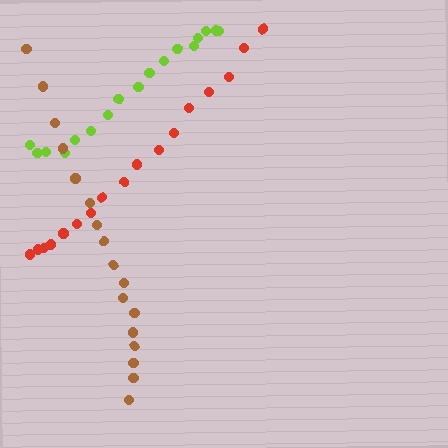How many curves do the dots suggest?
There are 3 distinct paths.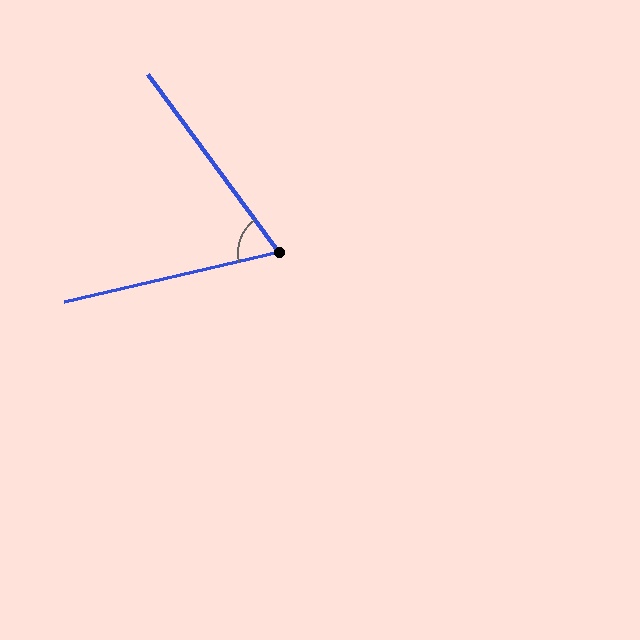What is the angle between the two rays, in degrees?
Approximately 67 degrees.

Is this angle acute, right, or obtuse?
It is acute.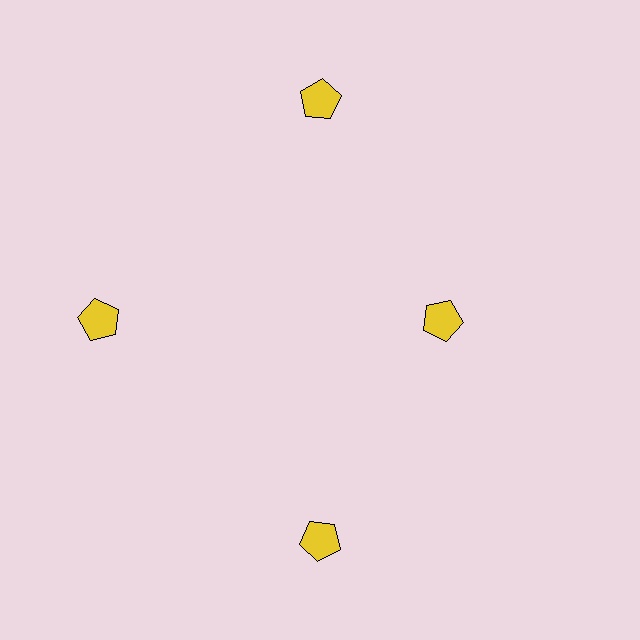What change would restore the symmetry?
The symmetry would be restored by moving it outward, back onto the ring so that all 4 pentagons sit at equal angles and equal distance from the center.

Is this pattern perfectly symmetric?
No. The 4 yellow pentagons are arranged in a ring, but one element near the 3 o'clock position is pulled inward toward the center, breaking the 4-fold rotational symmetry.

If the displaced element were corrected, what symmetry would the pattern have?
It would have 4-fold rotational symmetry — the pattern would map onto itself every 90 degrees.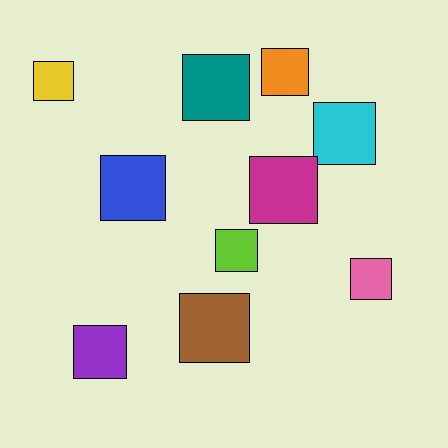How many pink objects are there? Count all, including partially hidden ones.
There is 1 pink object.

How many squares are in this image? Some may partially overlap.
There are 10 squares.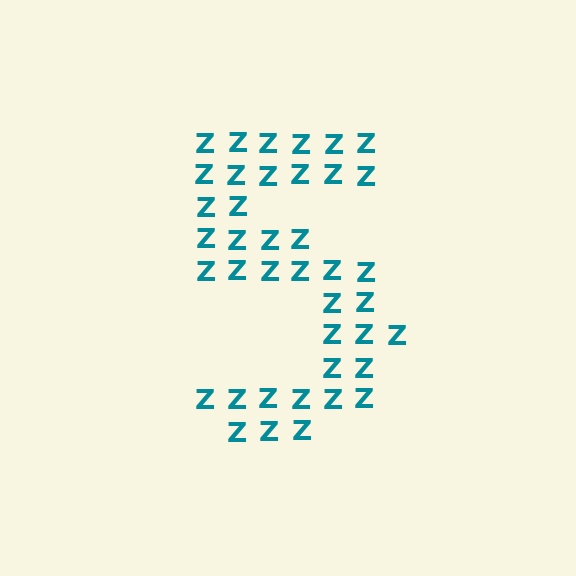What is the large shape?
The large shape is the digit 5.